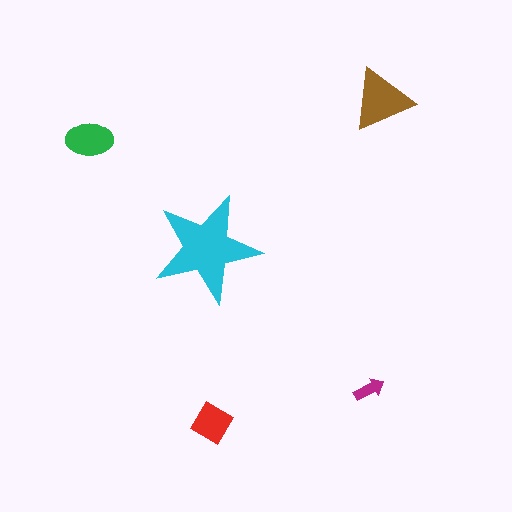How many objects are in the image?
There are 5 objects in the image.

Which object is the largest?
The cyan star.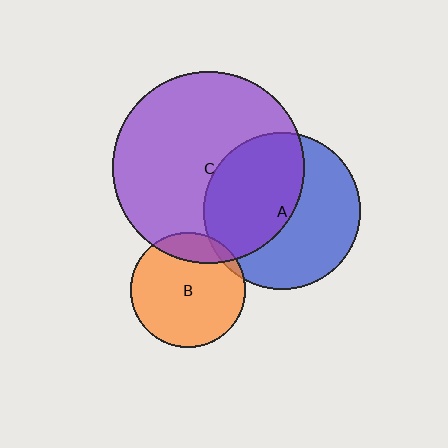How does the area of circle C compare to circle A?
Approximately 1.5 times.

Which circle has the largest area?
Circle C (purple).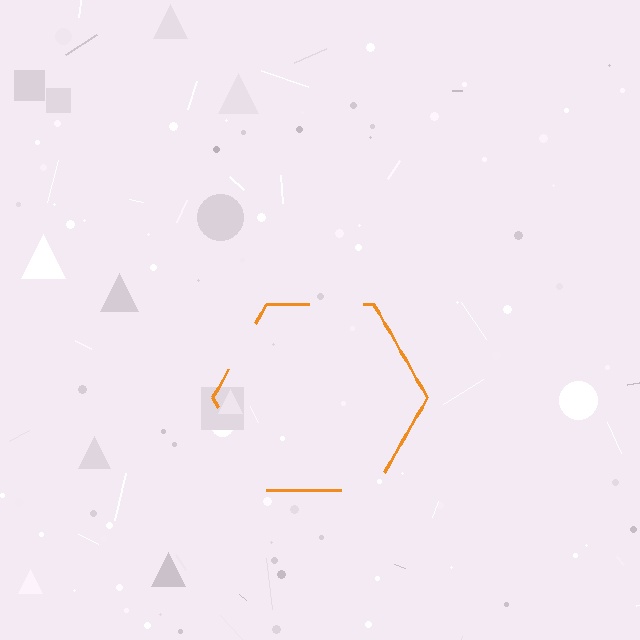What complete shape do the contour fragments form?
The contour fragments form a hexagon.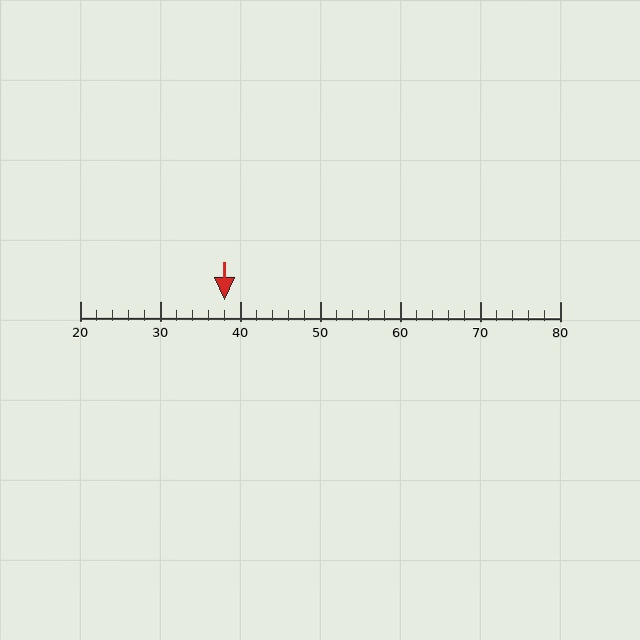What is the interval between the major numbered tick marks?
The major tick marks are spaced 10 units apart.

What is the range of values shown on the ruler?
The ruler shows values from 20 to 80.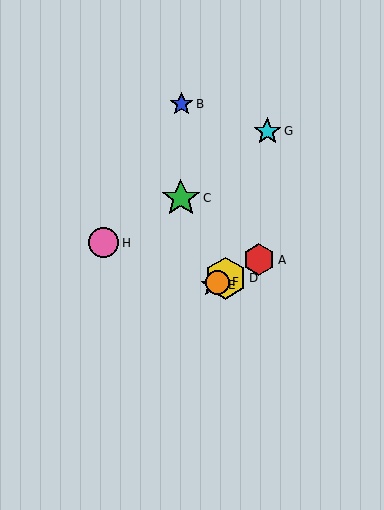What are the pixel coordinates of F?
Object F is at (218, 282).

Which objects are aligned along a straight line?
Objects A, D, E, F are aligned along a straight line.